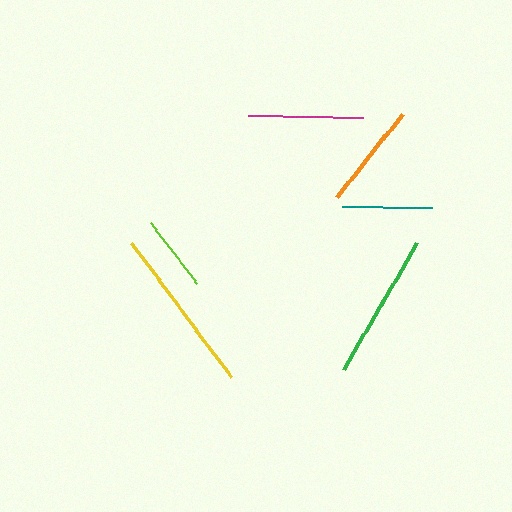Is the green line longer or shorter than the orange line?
The green line is longer than the orange line.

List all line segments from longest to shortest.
From longest to shortest: yellow, green, magenta, orange, teal, lime.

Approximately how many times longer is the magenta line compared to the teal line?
The magenta line is approximately 1.3 times the length of the teal line.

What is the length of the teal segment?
The teal segment is approximately 90 pixels long.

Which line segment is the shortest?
The lime line is the shortest at approximately 77 pixels.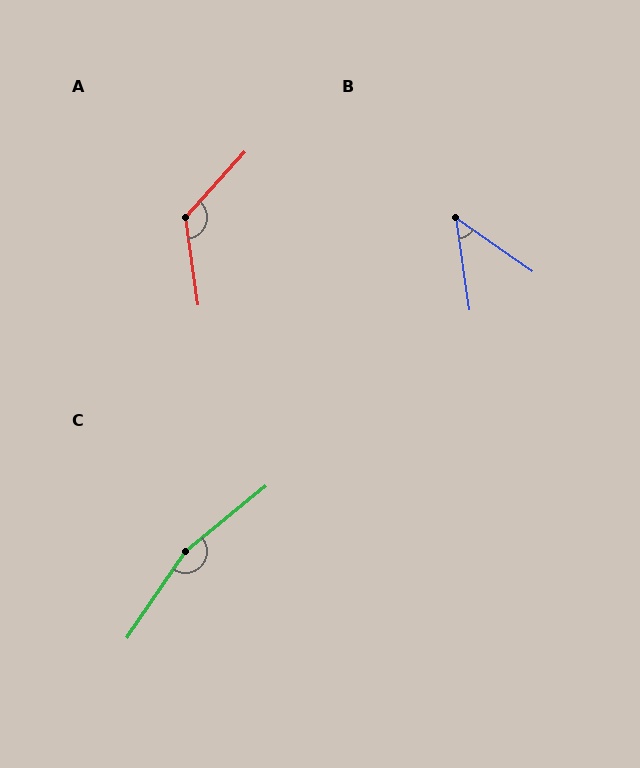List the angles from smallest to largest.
B (47°), A (130°), C (163°).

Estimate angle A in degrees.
Approximately 130 degrees.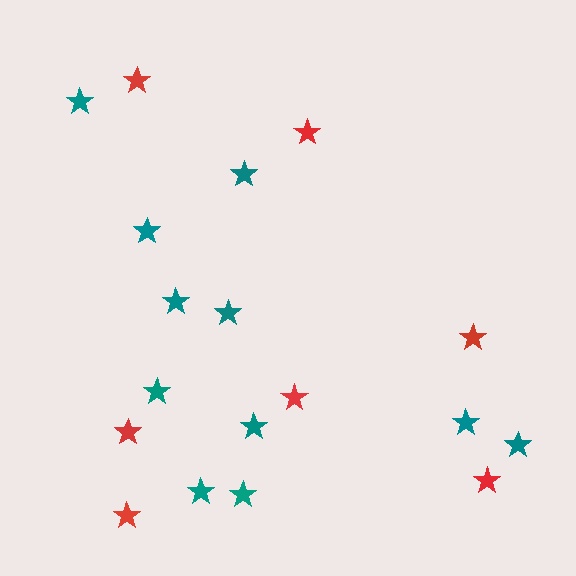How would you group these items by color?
There are 2 groups: one group of red stars (7) and one group of teal stars (11).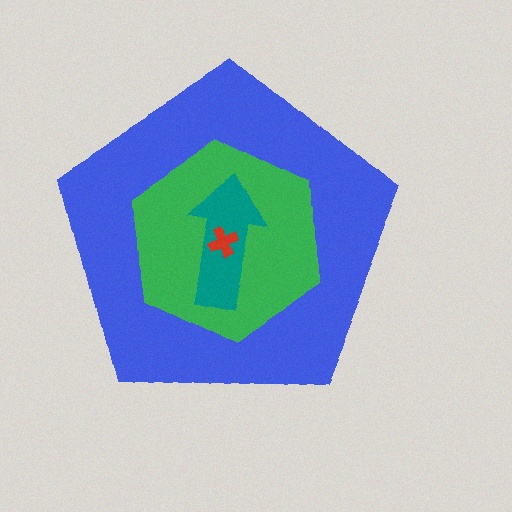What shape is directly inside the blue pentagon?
The green hexagon.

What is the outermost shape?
The blue pentagon.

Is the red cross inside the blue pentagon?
Yes.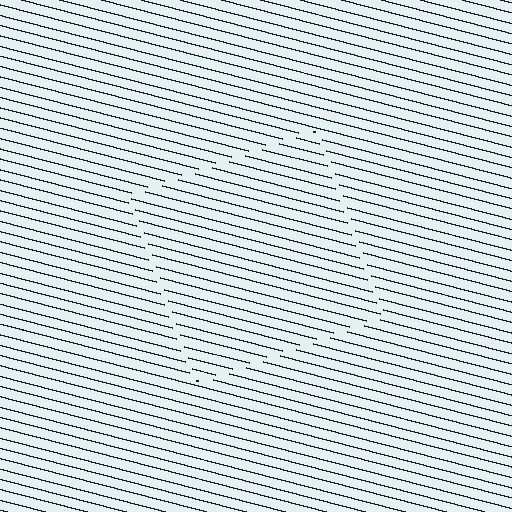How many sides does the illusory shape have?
4 sides — the line-ends trace a square.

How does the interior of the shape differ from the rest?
The interior of the shape contains the same grating, shifted by half a period — the contour is defined by the phase discontinuity where line-ends from the inner and outer gratings abut.